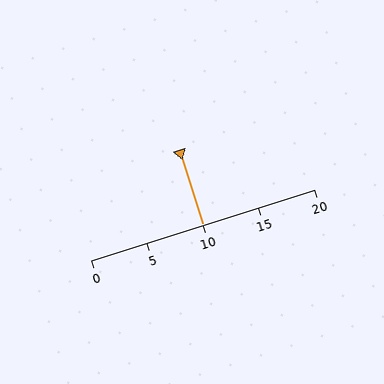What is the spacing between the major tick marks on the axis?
The major ticks are spaced 5 apart.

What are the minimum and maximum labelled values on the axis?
The axis runs from 0 to 20.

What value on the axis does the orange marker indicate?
The marker indicates approximately 10.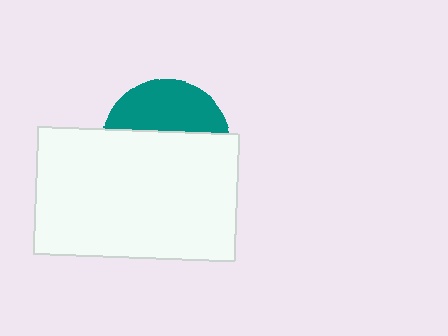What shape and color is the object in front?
The object in front is a white rectangle.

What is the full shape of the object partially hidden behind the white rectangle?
The partially hidden object is a teal circle.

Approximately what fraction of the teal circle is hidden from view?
Roughly 61% of the teal circle is hidden behind the white rectangle.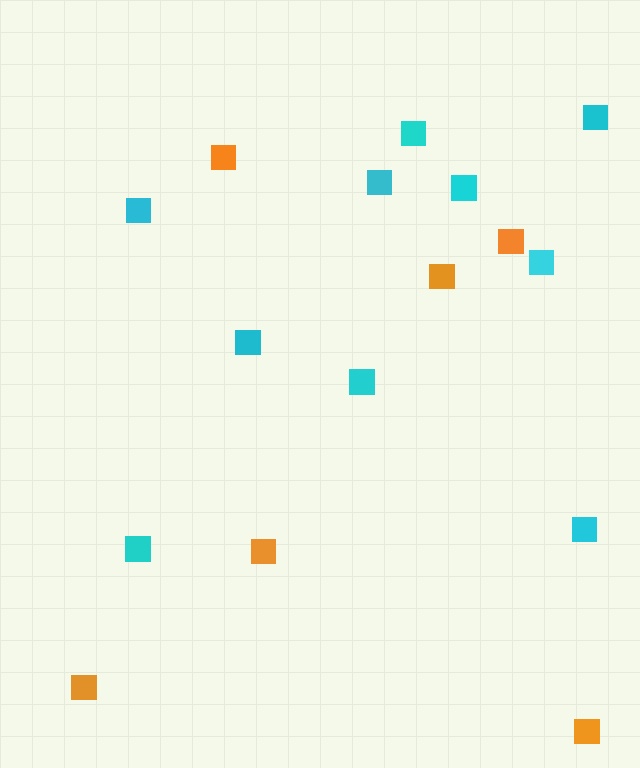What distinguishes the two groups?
There are 2 groups: one group of orange squares (6) and one group of cyan squares (10).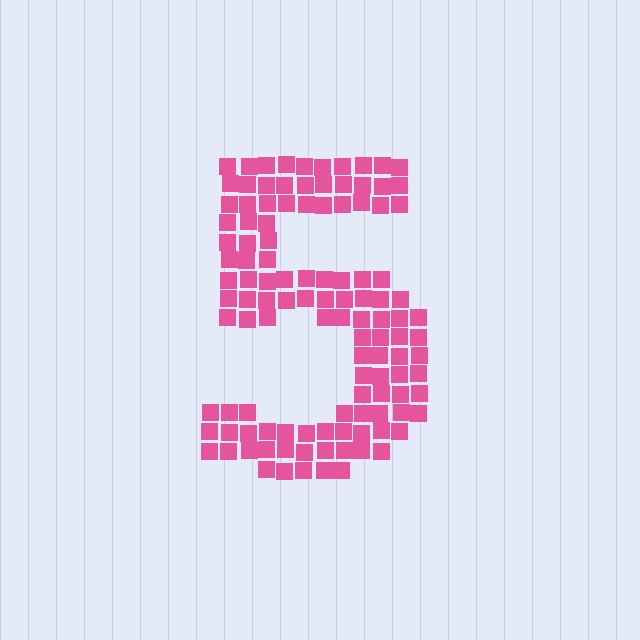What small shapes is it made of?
It is made of small squares.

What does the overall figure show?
The overall figure shows the digit 5.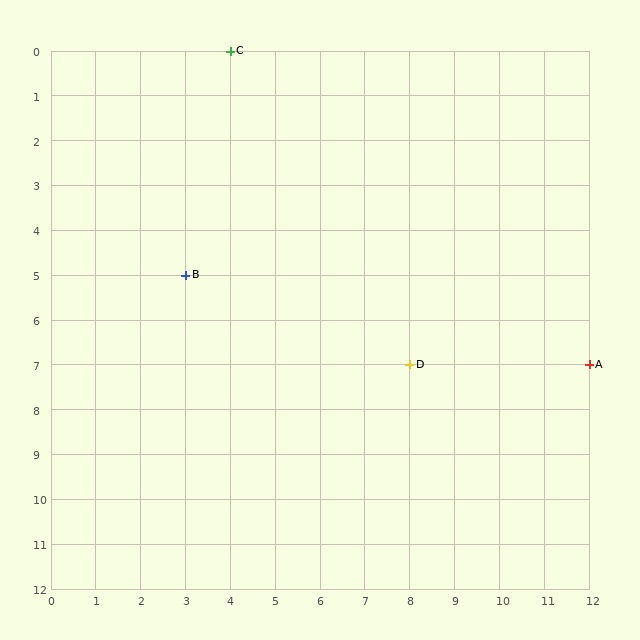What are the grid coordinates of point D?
Point D is at grid coordinates (8, 7).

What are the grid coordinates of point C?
Point C is at grid coordinates (4, 0).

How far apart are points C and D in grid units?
Points C and D are 4 columns and 7 rows apart (about 8.1 grid units diagonally).